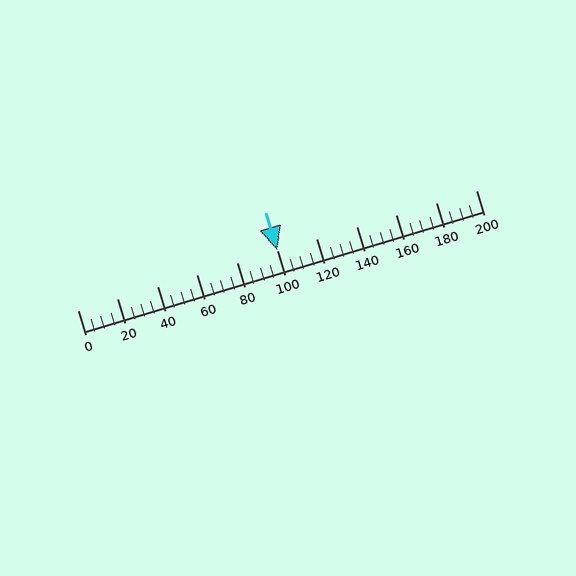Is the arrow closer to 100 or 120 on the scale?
The arrow is closer to 100.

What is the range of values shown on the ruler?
The ruler shows values from 0 to 200.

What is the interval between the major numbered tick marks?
The major tick marks are spaced 20 units apart.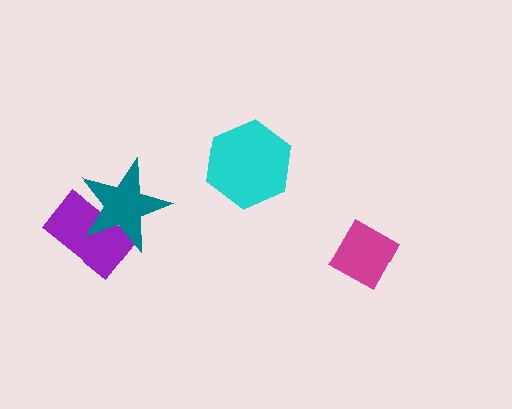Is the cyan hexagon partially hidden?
No, no other shape covers it.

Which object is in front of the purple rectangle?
The teal star is in front of the purple rectangle.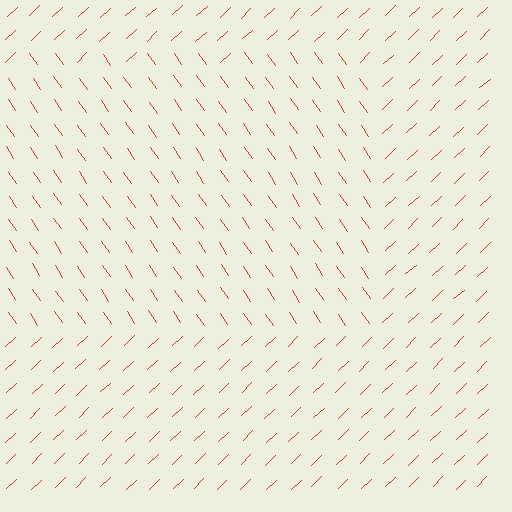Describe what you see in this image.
The image is filled with small red line segments. A rectangle region in the image has lines oriented differently from the surrounding lines, creating a visible texture boundary.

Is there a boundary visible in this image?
Yes, there is a texture boundary formed by a change in line orientation.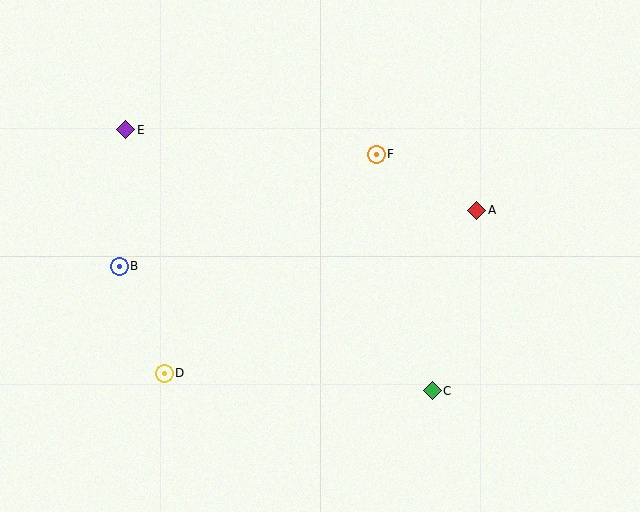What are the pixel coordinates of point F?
Point F is at (376, 154).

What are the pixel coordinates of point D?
Point D is at (164, 373).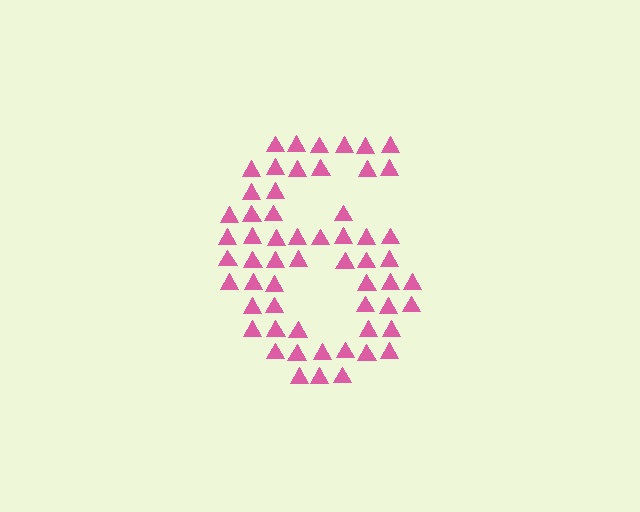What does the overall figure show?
The overall figure shows the digit 6.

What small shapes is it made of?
It is made of small triangles.